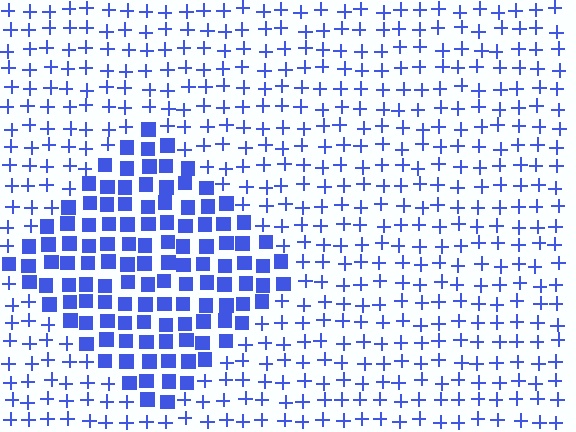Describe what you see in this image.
The image is filled with small blue elements arranged in a uniform grid. A diamond-shaped region contains squares, while the surrounding area contains plus signs. The boundary is defined purely by the change in element shape.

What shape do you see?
I see a diamond.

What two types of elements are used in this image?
The image uses squares inside the diamond region and plus signs outside it.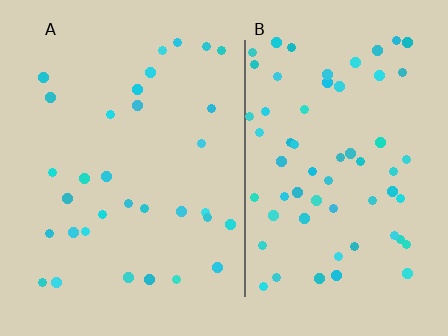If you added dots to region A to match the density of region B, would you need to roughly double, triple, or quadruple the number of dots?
Approximately double.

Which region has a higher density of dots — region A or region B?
B (the right).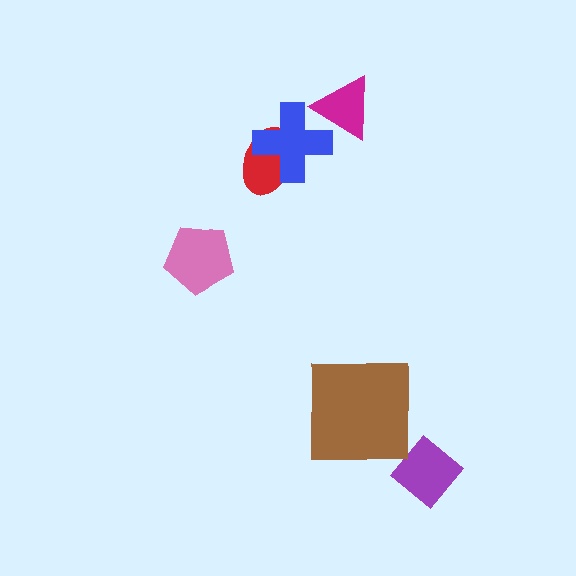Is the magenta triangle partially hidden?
No, no other shape covers it.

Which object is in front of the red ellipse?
The blue cross is in front of the red ellipse.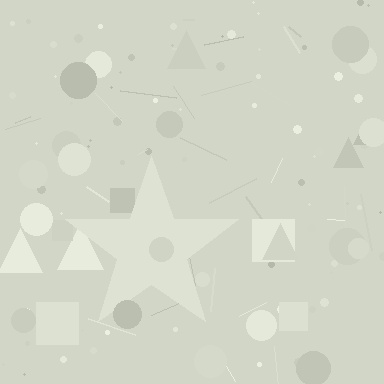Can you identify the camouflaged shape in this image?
The camouflaged shape is a star.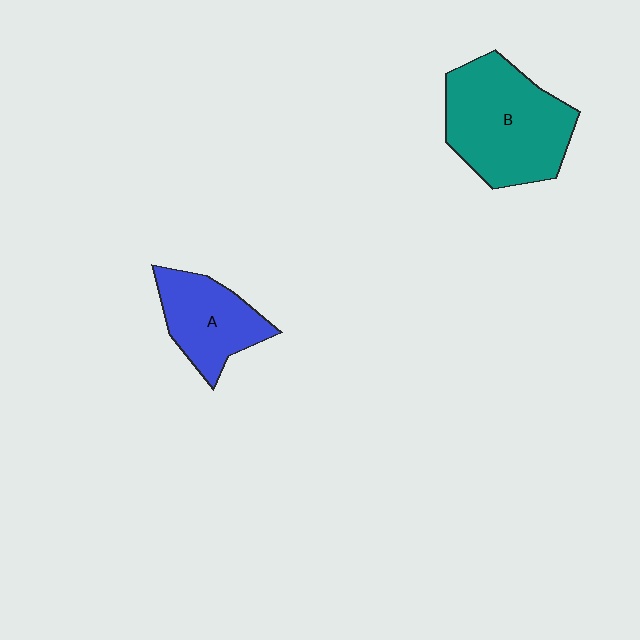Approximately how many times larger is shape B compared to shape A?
Approximately 1.6 times.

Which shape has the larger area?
Shape B (teal).